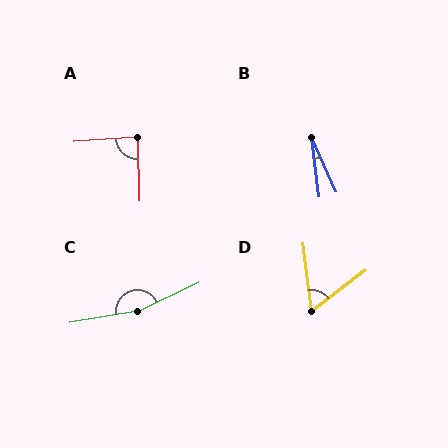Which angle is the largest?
C, at approximately 164 degrees.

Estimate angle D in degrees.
Approximately 60 degrees.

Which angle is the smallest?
B, at approximately 18 degrees.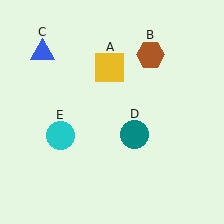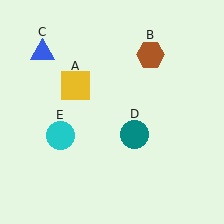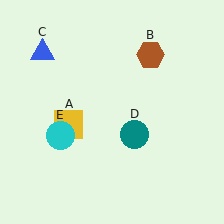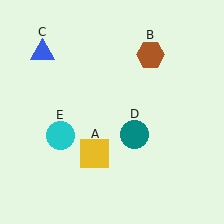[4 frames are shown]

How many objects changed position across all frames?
1 object changed position: yellow square (object A).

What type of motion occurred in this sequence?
The yellow square (object A) rotated counterclockwise around the center of the scene.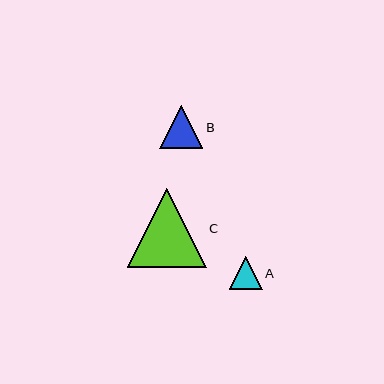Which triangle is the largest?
Triangle C is the largest with a size of approximately 79 pixels.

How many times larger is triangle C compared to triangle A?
Triangle C is approximately 2.4 times the size of triangle A.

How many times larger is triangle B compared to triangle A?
Triangle B is approximately 1.3 times the size of triangle A.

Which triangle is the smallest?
Triangle A is the smallest with a size of approximately 33 pixels.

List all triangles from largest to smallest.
From largest to smallest: C, B, A.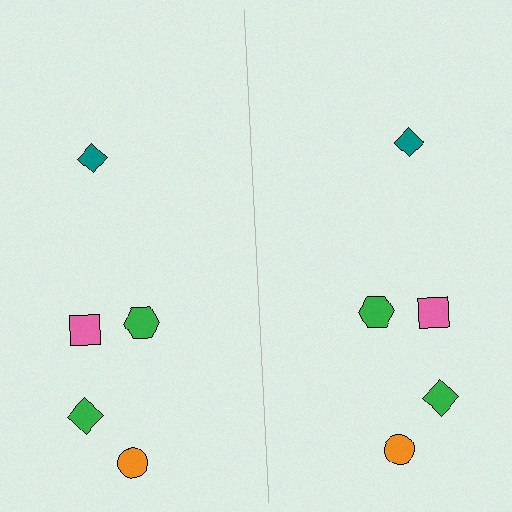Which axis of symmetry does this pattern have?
The pattern has a vertical axis of symmetry running through the center of the image.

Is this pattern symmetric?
Yes, this pattern has bilateral (reflection) symmetry.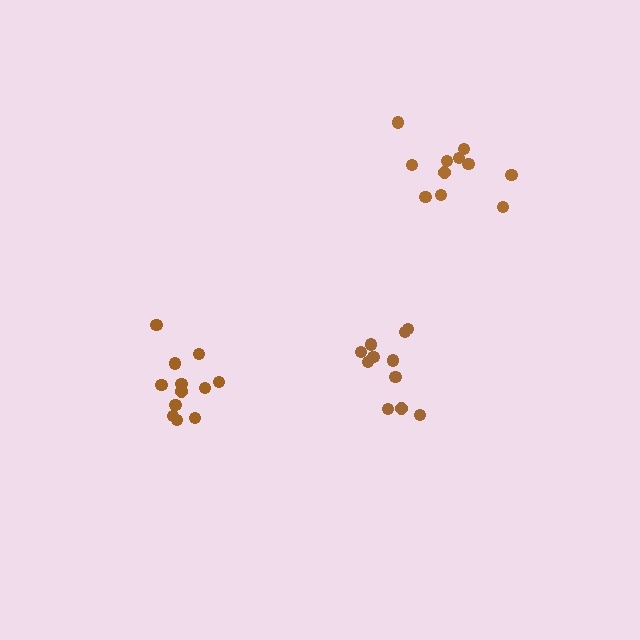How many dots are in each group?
Group 1: 11 dots, Group 2: 11 dots, Group 3: 12 dots (34 total).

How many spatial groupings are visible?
There are 3 spatial groupings.